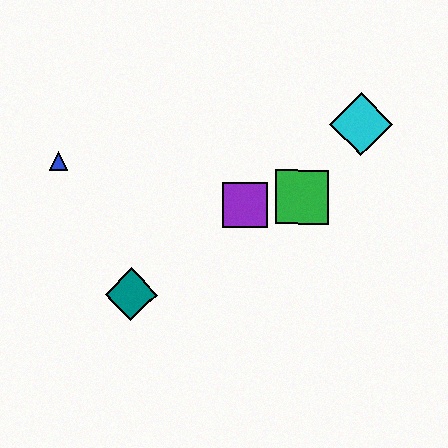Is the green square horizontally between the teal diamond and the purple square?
No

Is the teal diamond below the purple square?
Yes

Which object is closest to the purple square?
The green square is closest to the purple square.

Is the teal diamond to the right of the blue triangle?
Yes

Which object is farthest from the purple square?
The blue triangle is farthest from the purple square.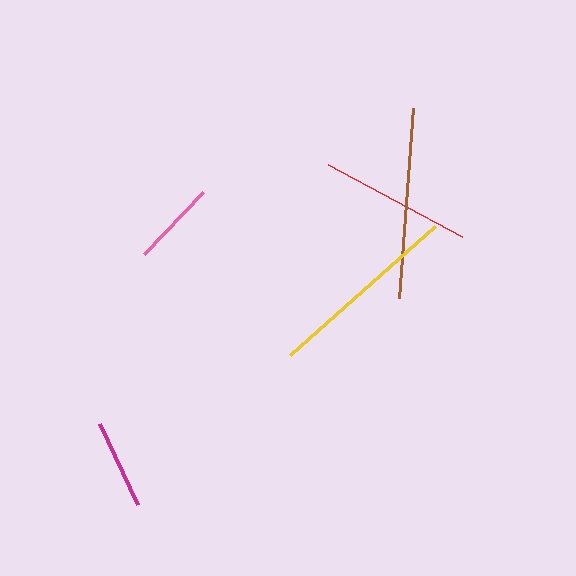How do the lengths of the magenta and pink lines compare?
The magenta and pink lines are approximately the same length.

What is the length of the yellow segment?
The yellow segment is approximately 194 pixels long.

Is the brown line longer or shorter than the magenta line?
The brown line is longer than the magenta line.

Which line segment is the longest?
The yellow line is the longest at approximately 194 pixels.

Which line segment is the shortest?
The pink line is the shortest at approximately 85 pixels.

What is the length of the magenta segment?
The magenta segment is approximately 90 pixels long.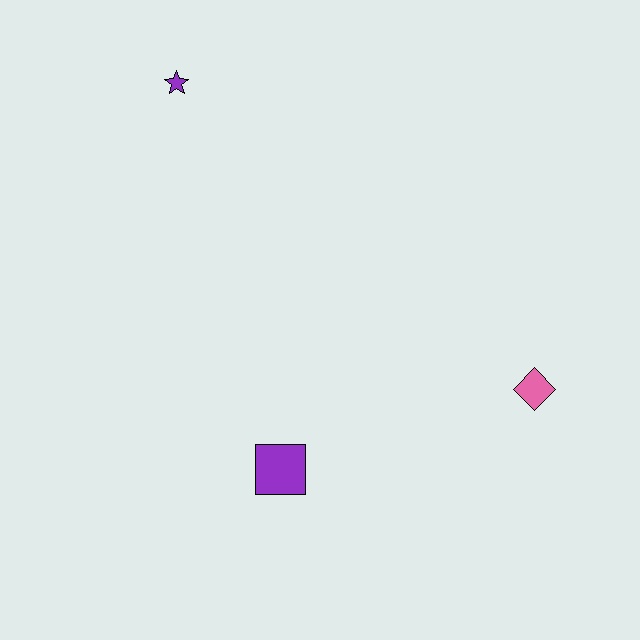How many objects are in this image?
There are 3 objects.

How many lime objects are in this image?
There are no lime objects.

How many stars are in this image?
There is 1 star.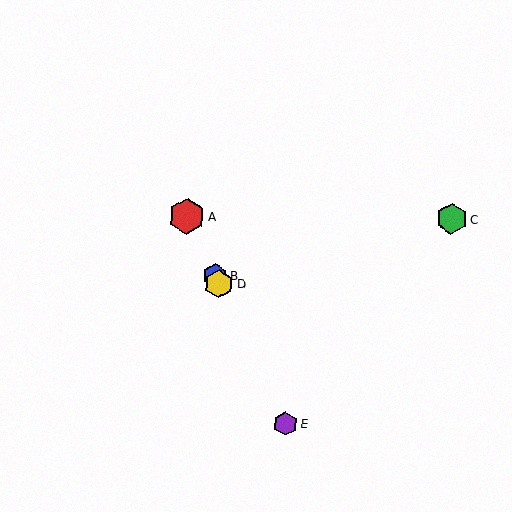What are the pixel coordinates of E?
Object E is at (285, 424).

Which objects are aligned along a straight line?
Objects A, B, D, E are aligned along a straight line.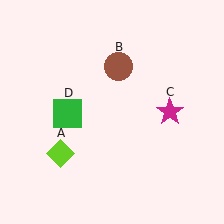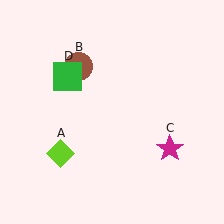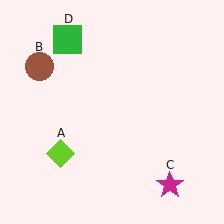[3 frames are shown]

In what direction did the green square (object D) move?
The green square (object D) moved up.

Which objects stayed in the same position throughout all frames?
Lime diamond (object A) remained stationary.